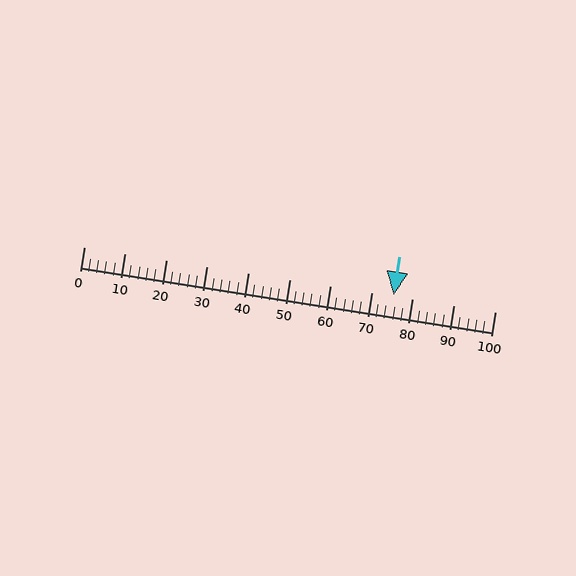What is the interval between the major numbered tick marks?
The major tick marks are spaced 10 units apart.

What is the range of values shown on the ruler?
The ruler shows values from 0 to 100.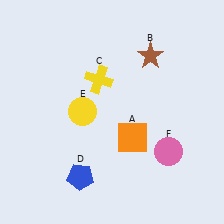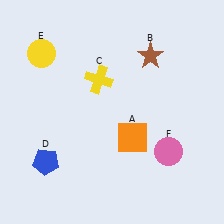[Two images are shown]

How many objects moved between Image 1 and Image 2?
2 objects moved between the two images.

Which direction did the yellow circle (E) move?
The yellow circle (E) moved up.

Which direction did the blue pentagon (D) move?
The blue pentagon (D) moved left.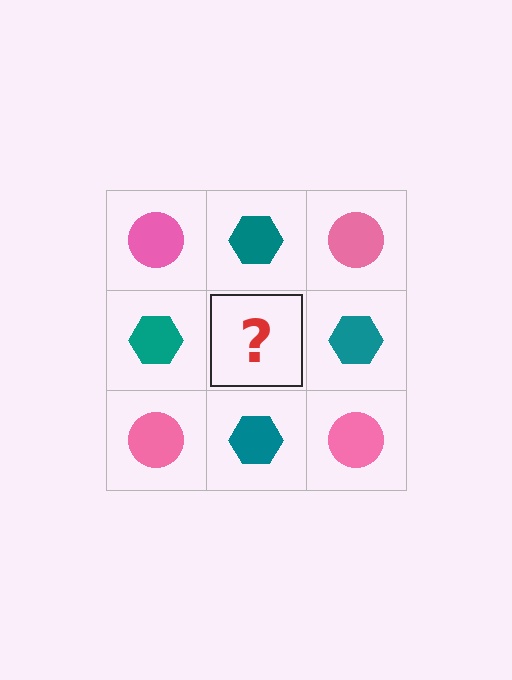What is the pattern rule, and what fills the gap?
The rule is that it alternates pink circle and teal hexagon in a checkerboard pattern. The gap should be filled with a pink circle.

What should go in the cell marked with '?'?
The missing cell should contain a pink circle.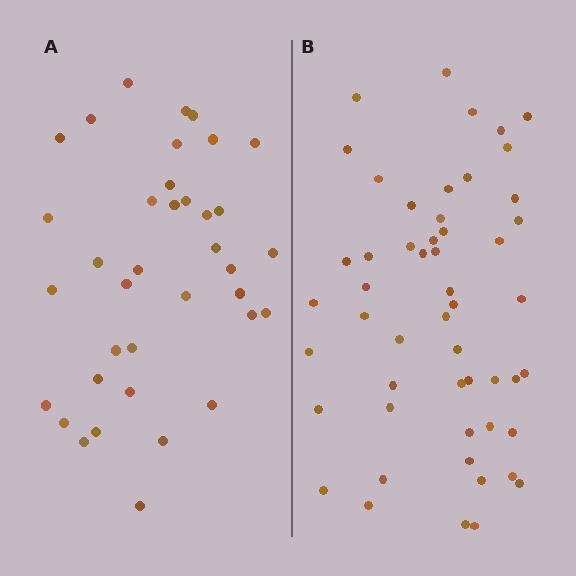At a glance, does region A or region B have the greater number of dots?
Region B (the right region) has more dots.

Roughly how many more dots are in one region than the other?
Region B has approximately 15 more dots than region A.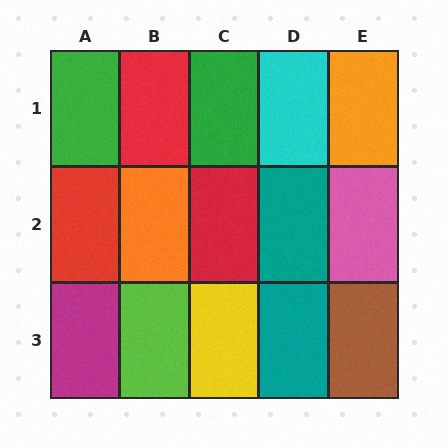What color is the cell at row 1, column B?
Red.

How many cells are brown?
1 cell is brown.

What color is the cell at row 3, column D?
Teal.